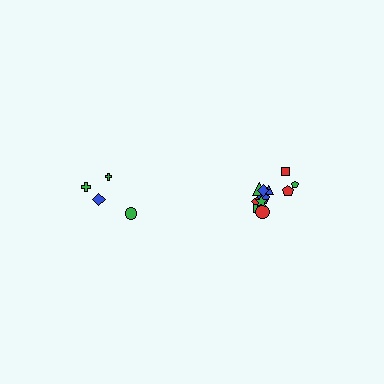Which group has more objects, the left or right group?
The right group.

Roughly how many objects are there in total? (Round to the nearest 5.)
Roughly 15 objects in total.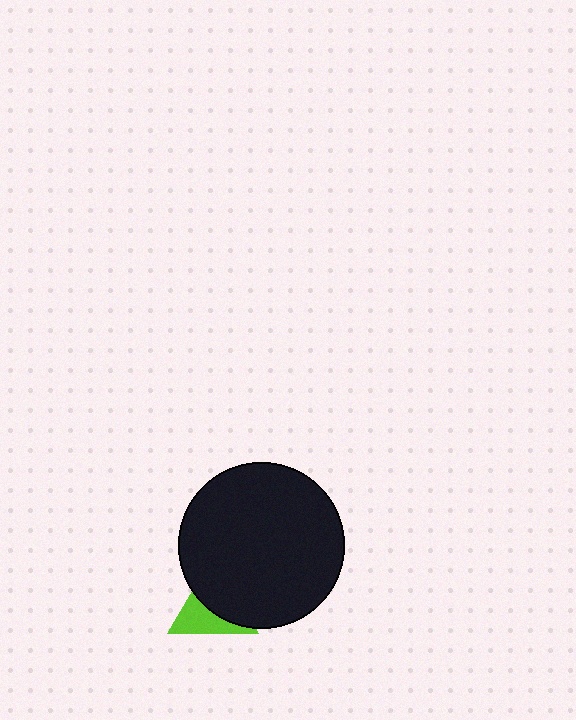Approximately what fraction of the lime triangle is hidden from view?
Roughly 56% of the lime triangle is hidden behind the black circle.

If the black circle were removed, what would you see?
You would see the complete lime triangle.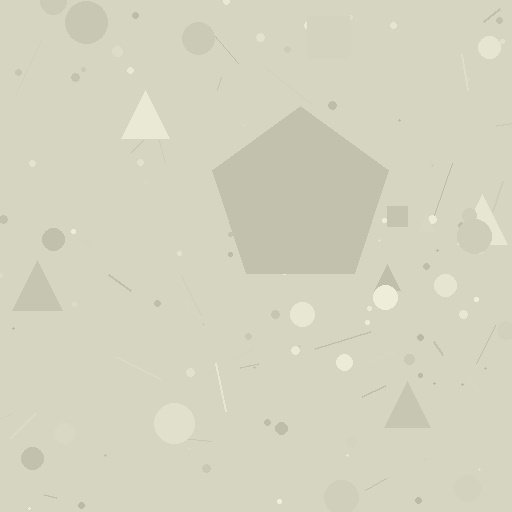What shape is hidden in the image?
A pentagon is hidden in the image.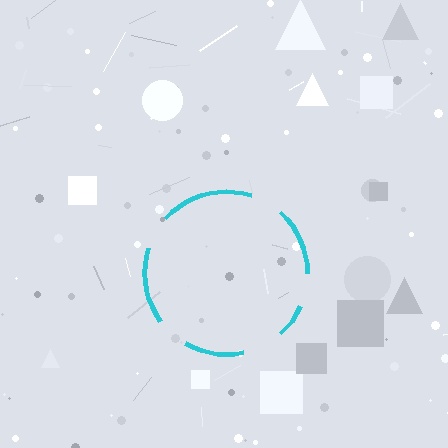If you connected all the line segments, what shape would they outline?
They would outline a circle.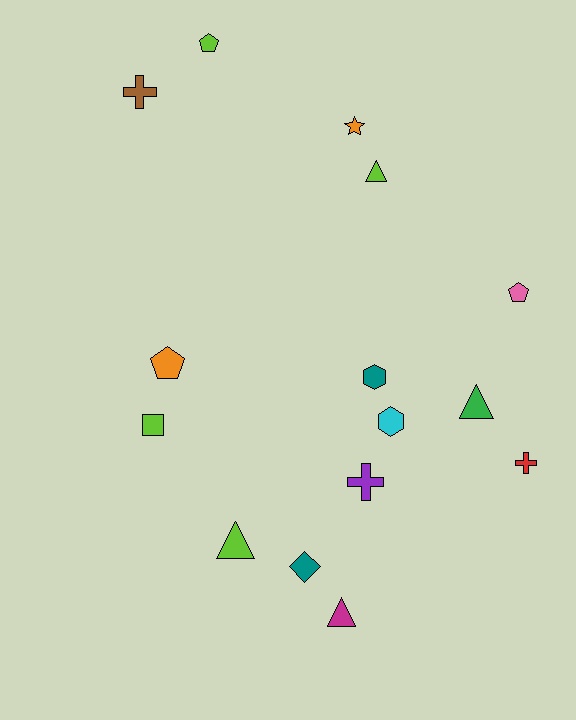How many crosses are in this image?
There are 3 crosses.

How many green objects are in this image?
There is 1 green object.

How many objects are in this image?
There are 15 objects.